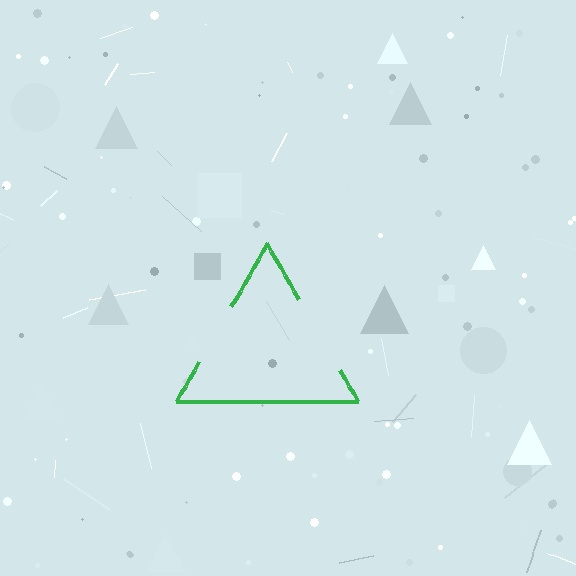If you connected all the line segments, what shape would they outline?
They would outline a triangle.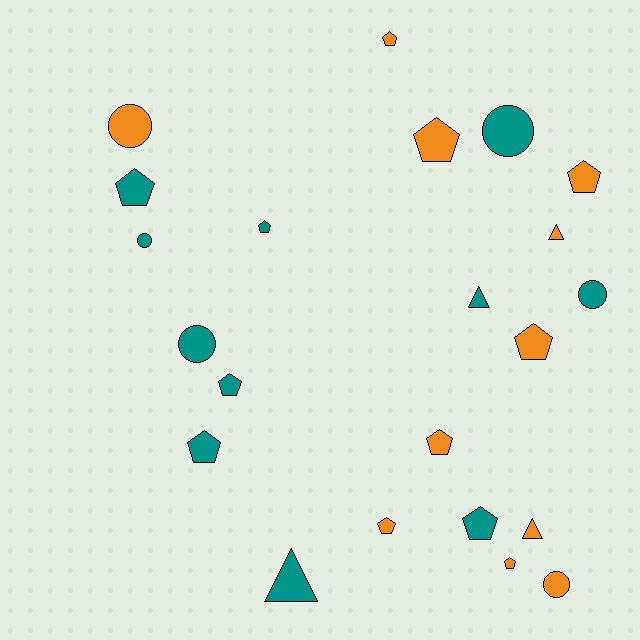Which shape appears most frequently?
Pentagon, with 12 objects.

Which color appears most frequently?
Orange, with 11 objects.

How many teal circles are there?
There are 4 teal circles.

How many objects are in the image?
There are 22 objects.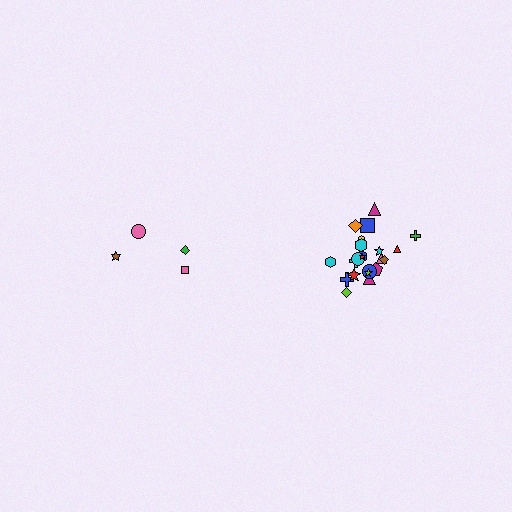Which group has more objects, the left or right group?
The right group.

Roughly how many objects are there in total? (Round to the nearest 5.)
Roughly 25 objects in total.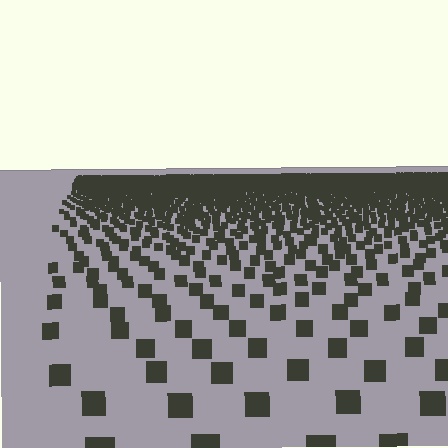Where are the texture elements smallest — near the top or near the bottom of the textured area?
Near the top.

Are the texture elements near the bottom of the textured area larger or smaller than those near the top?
Larger. Near the bottom, elements are closer to the viewer and appear at a bigger on-screen size.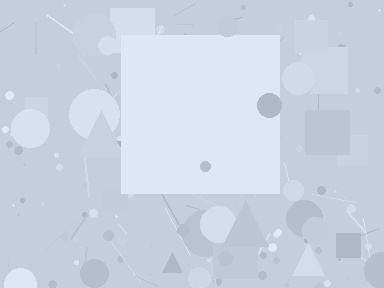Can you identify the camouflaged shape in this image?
The camouflaged shape is a square.